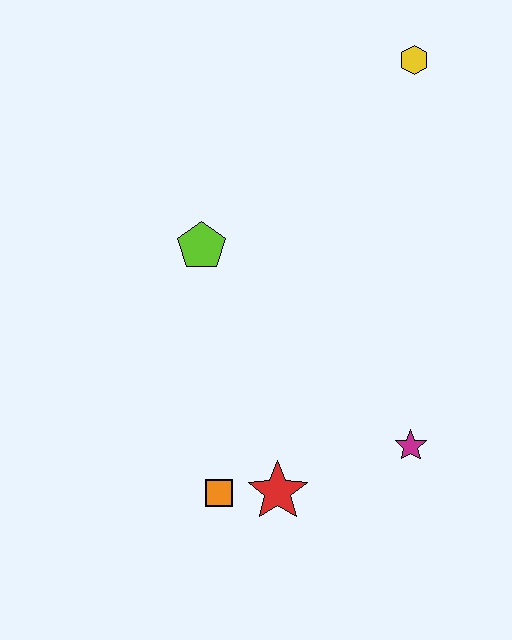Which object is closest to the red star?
The orange square is closest to the red star.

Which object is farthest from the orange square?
The yellow hexagon is farthest from the orange square.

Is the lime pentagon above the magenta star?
Yes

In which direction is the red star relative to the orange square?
The red star is to the right of the orange square.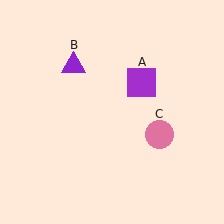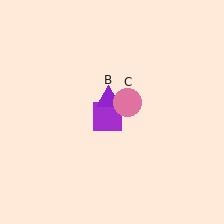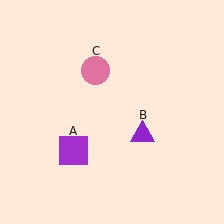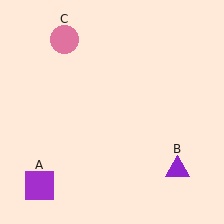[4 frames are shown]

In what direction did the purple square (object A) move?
The purple square (object A) moved down and to the left.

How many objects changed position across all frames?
3 objects changed position: purple square (object A), purple triangle (object B), pink circle (object C).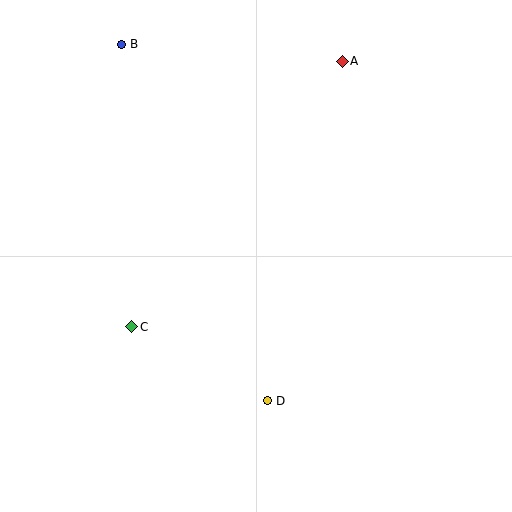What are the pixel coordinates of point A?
Point A is at (342, 61).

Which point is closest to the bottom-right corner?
Point D is closest to the bottom-right corner.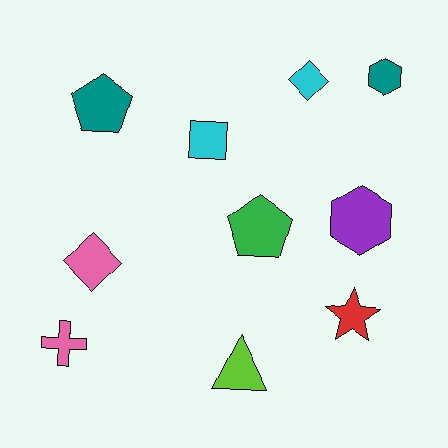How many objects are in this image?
There are 10 objects.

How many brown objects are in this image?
There are no brown objects.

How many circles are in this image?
There are no circles.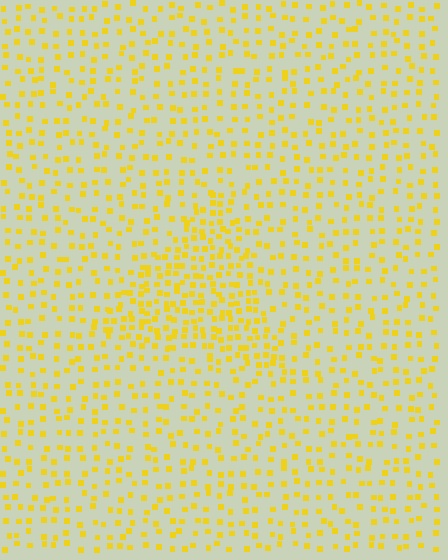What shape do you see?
I see a triangle.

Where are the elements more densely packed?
The elements are more densely packed inside the triangle boundary.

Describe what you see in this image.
The image contains small yellow elements arranged at two different densities. A triangle-shaped region is visible where the elements are more densely packed than the surrounding area.